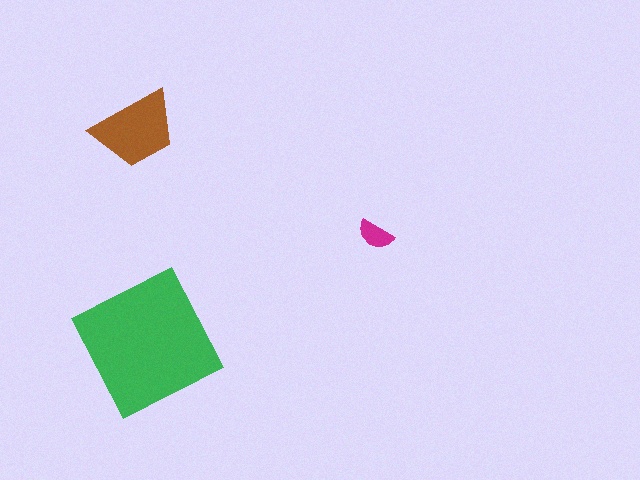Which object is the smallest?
The magenta semicircle.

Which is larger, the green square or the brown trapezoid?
The green square.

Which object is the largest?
The green square.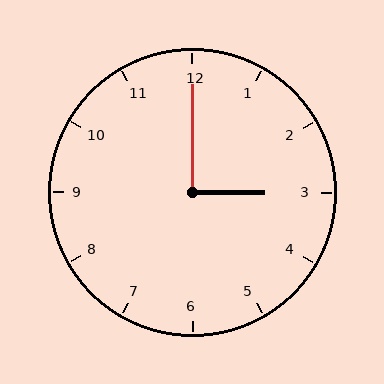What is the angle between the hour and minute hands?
Approximately 90 degrees.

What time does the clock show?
3:00.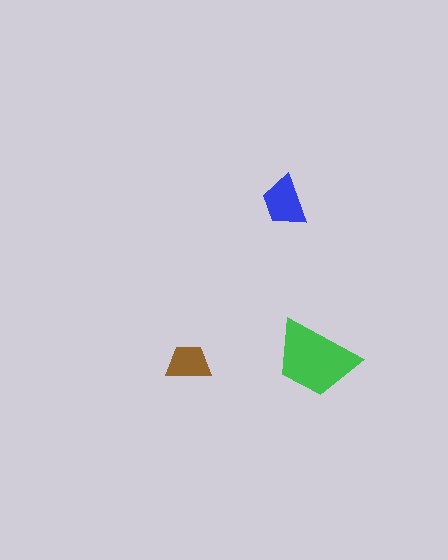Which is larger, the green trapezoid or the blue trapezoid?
The green one.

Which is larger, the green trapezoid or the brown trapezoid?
The green one.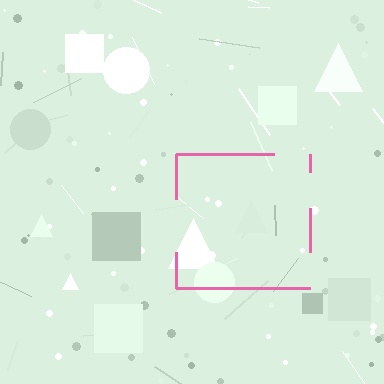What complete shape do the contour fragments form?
The contour fragments form a square.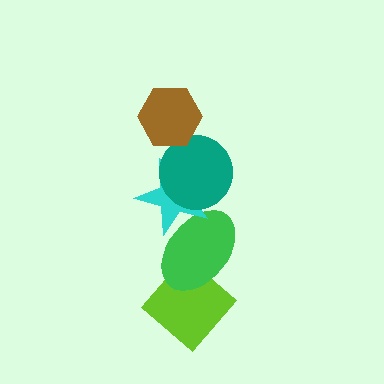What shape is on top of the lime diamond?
The green ellipse is on top of the lime diamond.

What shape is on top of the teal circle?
The brown hexagon is on top of the teal circle.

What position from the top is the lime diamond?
The lime diamond is 5th from the top.